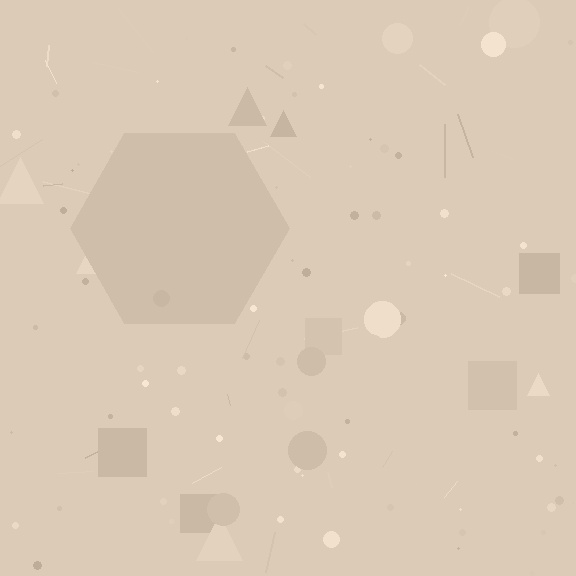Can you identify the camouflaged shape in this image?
The camouflaged shape is a hexagon.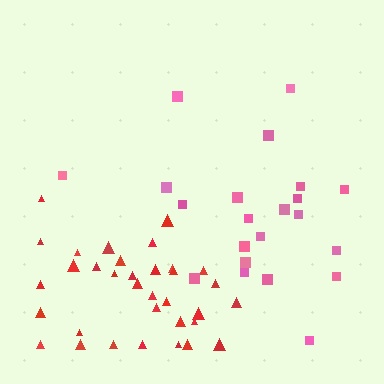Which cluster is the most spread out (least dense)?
Pink.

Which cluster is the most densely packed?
Red.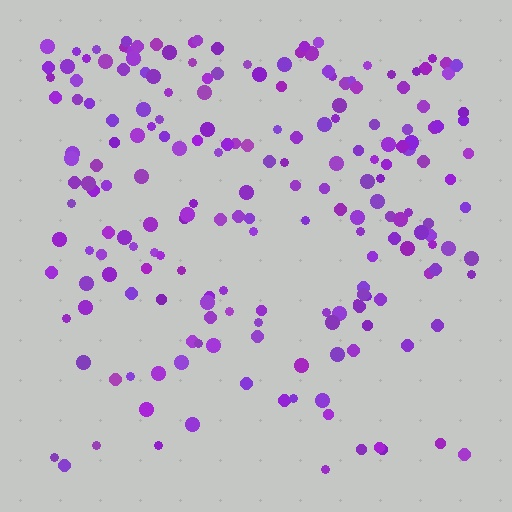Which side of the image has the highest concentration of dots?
The top.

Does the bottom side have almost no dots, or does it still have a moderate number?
Still a moderate number, just noticeably fewer than the top.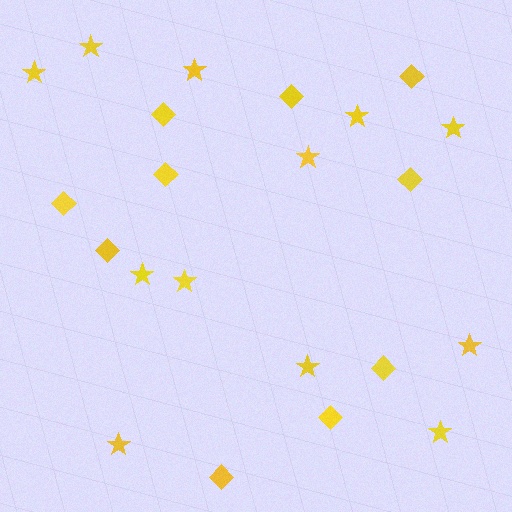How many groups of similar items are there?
There are 2 groups: one group of stars (12) and one group of diamonds (10).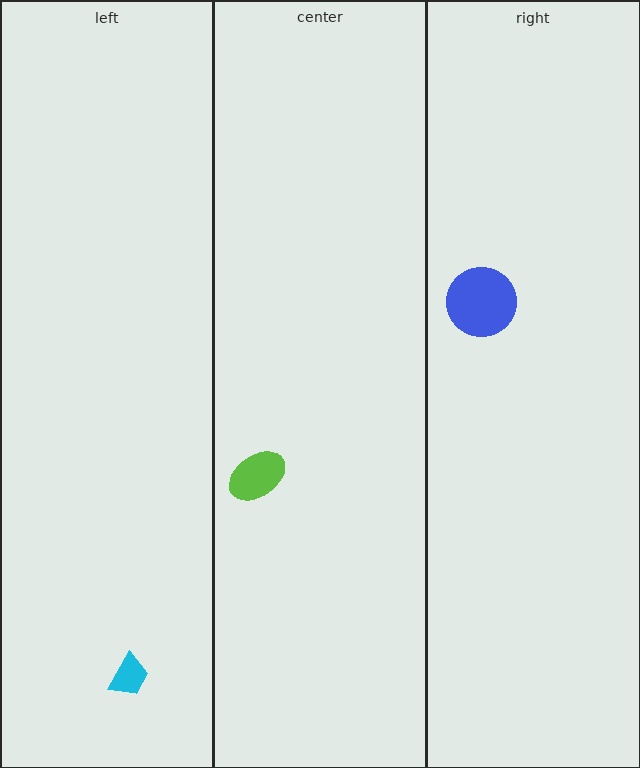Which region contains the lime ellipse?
The center region.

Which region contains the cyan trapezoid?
The left region.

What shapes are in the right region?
The blue circle.